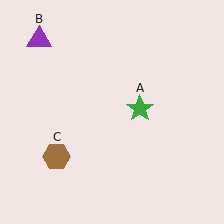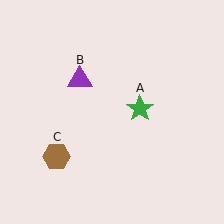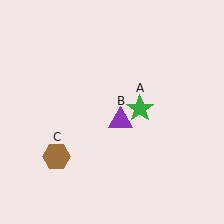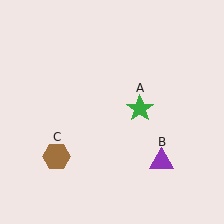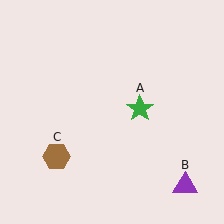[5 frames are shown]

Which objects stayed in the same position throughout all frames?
Green star (object A) and brown hexagon (object C) remained stationary.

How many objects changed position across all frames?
1 object changed position: purple triangle (object B).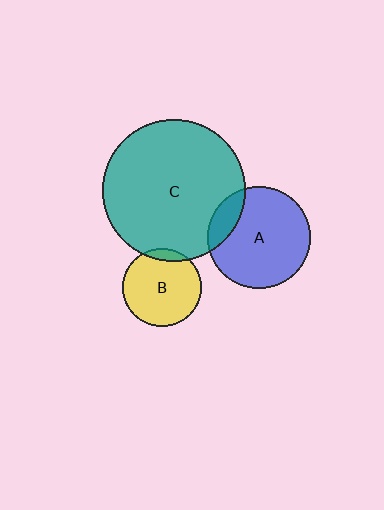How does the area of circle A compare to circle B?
Approximately 1.7 times.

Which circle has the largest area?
Circle C (teal).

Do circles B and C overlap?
Yes.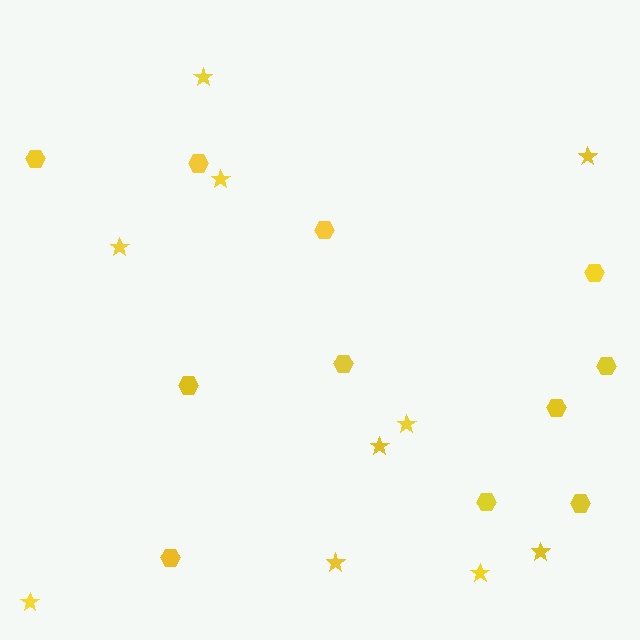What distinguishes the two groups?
There are 2 groups: one group of hexagons (11) and one group of stars (10).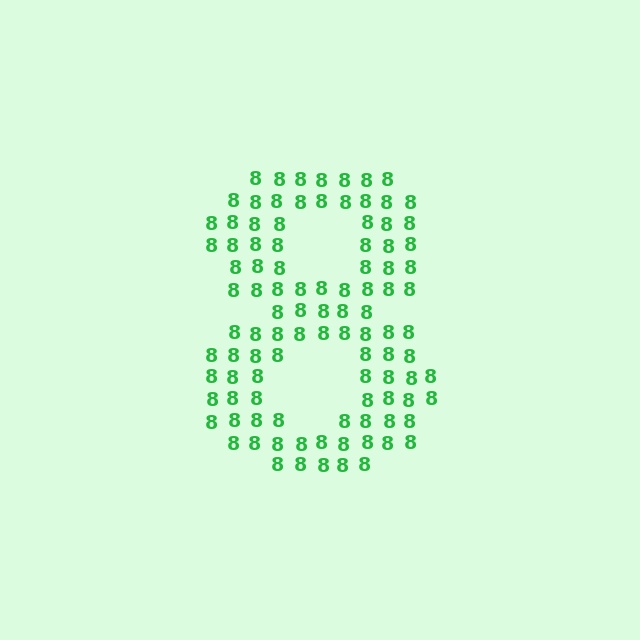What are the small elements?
The small elements are digit 8's.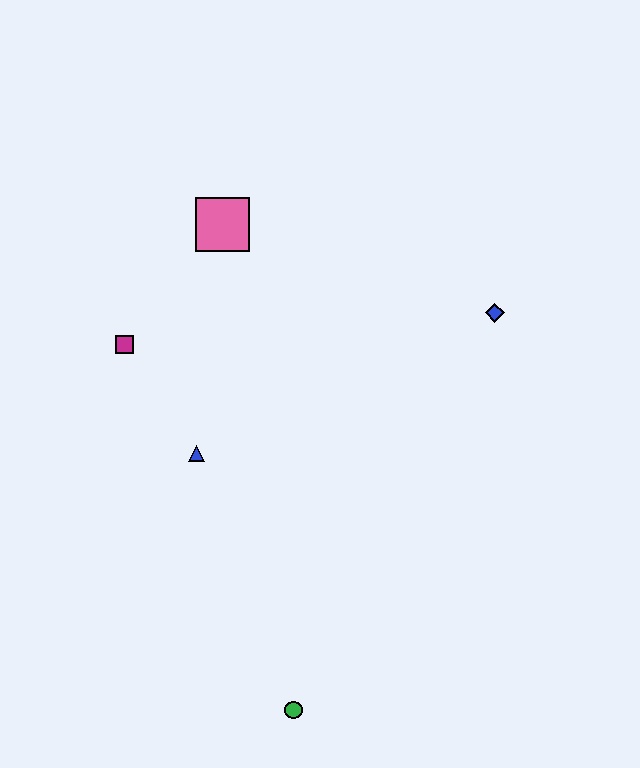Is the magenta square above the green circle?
Yes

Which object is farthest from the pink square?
The green circle is farthest from the pink square.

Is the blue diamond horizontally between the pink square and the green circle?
No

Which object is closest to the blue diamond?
The pink square is closest to the blue diamond.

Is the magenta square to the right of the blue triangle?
No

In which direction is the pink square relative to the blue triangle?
The pink square is above the blue triangle.